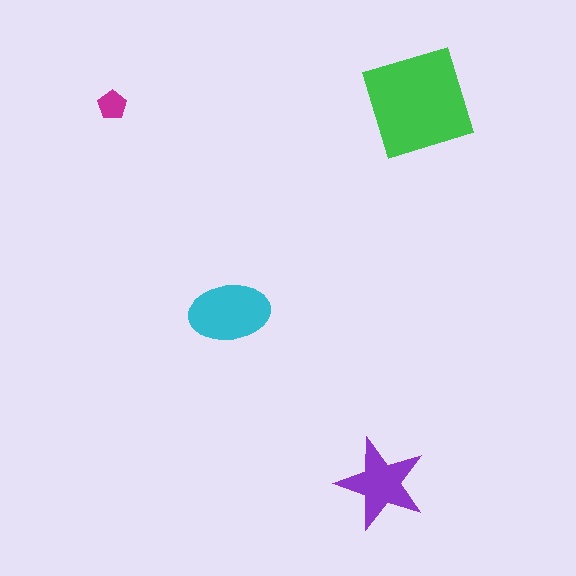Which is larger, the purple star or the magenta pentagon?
The purple star.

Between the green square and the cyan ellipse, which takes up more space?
The green square.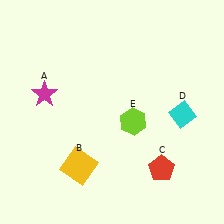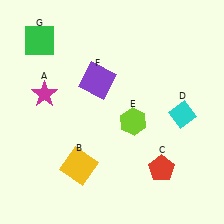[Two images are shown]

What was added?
A purple square (F), a green square (G) were added in Image 2.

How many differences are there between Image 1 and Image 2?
There are 2 differences between the two images.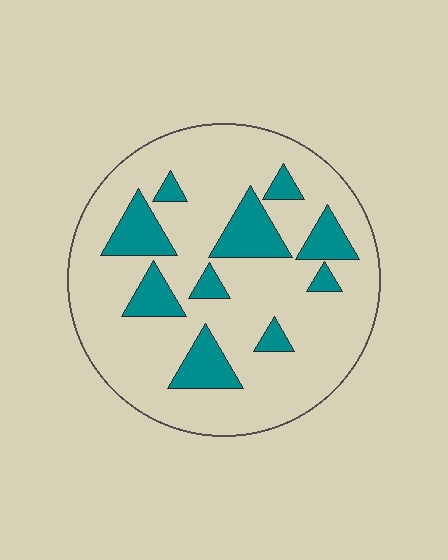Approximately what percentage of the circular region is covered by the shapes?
Approximately 20%.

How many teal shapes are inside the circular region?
10.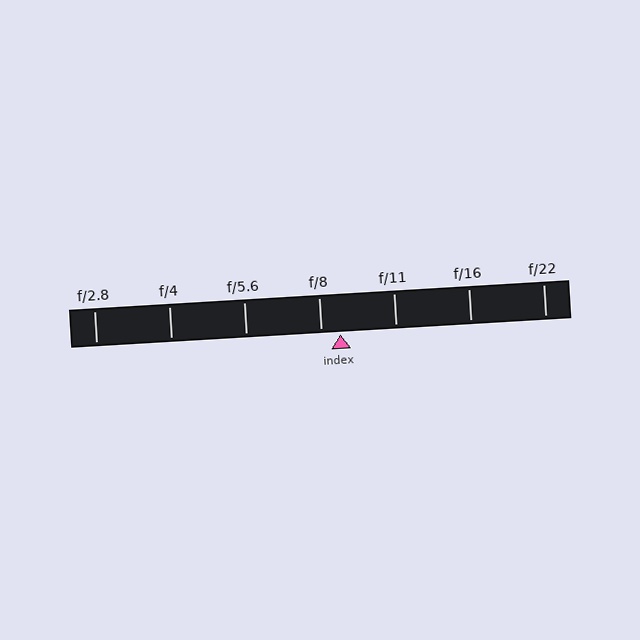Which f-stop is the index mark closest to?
The index mark is closest to f/8.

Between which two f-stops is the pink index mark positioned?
The index mark is between f/8 and f/11.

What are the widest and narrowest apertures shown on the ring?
The widest aperture shown is f/2.8 and the narrowest is f/22.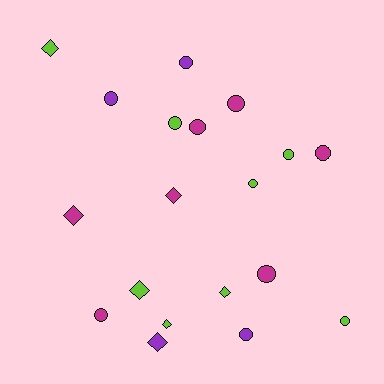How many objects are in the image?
There are 19 objects.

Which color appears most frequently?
Lime, with 8 objects.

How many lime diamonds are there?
There are 4 lime diamonds.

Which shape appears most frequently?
Circle, with 12 objects.